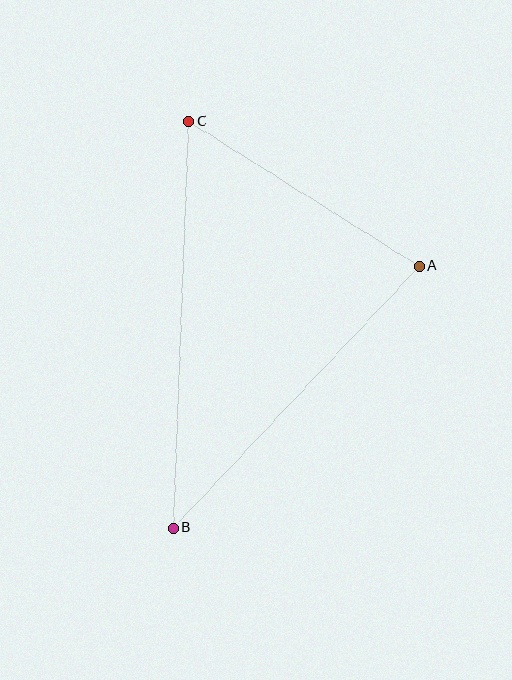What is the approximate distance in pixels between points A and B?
The distance between A and B is approximately 359 pixels.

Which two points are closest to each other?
Points A and C are closest to each other.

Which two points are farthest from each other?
Points B and C are farthest from each other.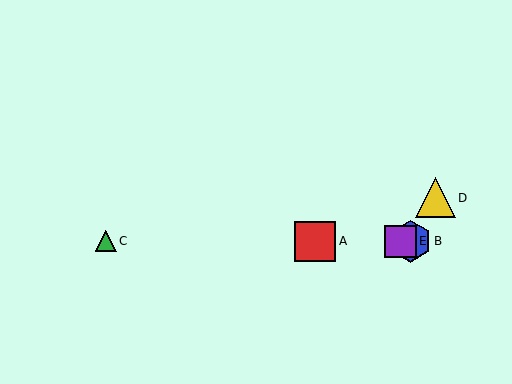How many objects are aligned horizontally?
4 objects (A, B, C, E) are aligned horizontally.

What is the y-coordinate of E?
Object E is at y≈241.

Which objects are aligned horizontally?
Objects A, B, C, E are aligned horizontally.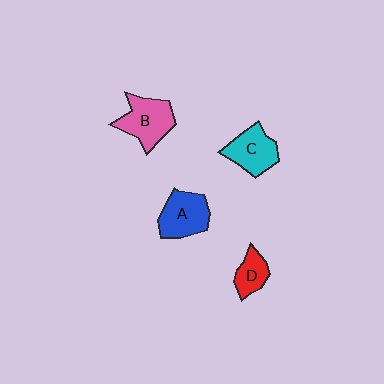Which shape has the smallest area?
Shape D (red).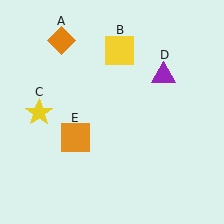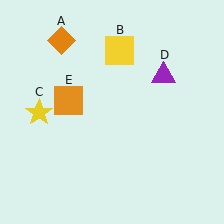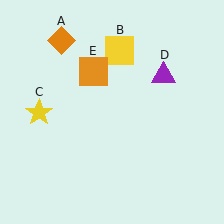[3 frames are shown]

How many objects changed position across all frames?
1 object changed position: orange square (object E).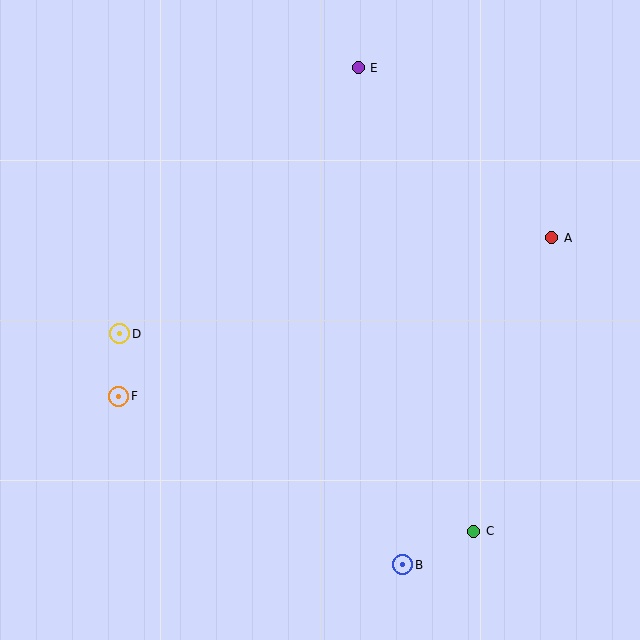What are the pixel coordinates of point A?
Point A is at (552, 238).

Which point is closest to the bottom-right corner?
Point C is closest to the bottom-right corner.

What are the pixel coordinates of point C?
Point C is at (474, 531).